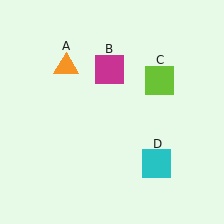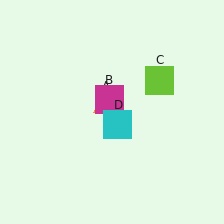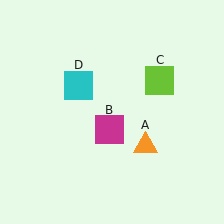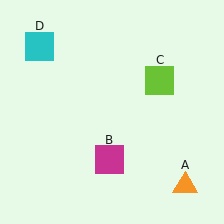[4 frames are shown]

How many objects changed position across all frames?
3 objects changed position: orange triangle (object A), magenta square (object B), cyan square (object D).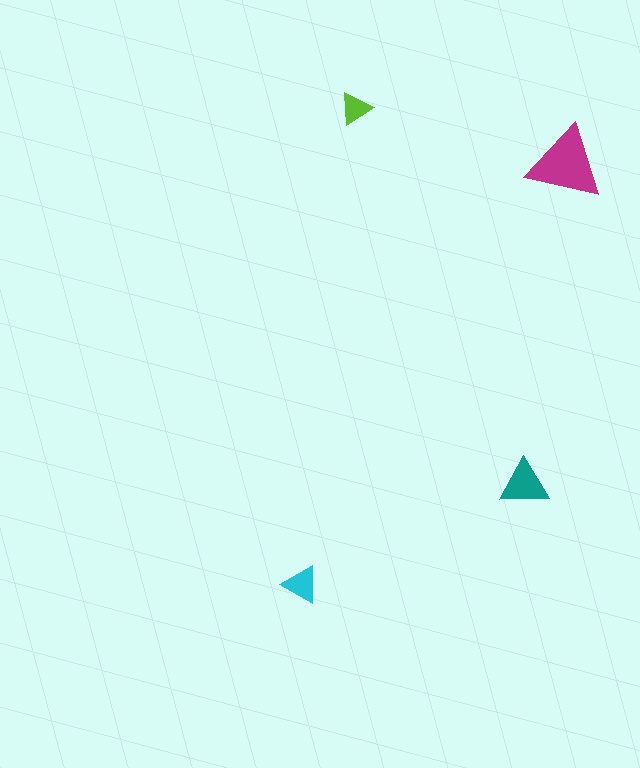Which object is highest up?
The lime triangle is topmost.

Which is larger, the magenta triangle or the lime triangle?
The magenta one.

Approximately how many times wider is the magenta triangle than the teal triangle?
About 1.5 times wider.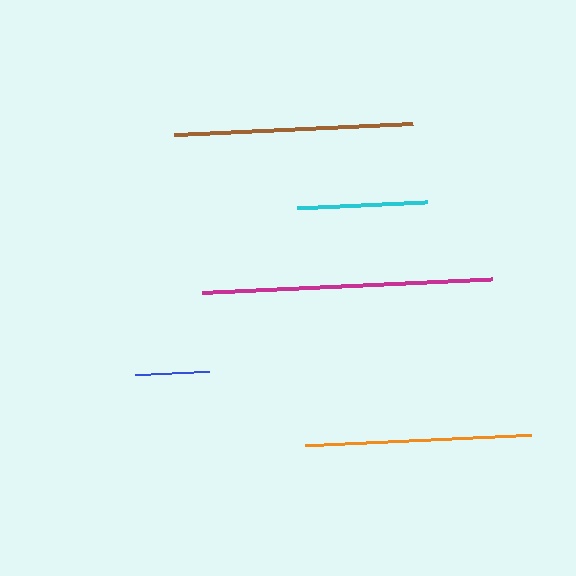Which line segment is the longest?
The magenta line is the longest at approximately 290 pixels.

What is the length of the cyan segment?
The cyan segment is approximately 130 pixels long.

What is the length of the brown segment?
The brown segment is approximately 240 pixels long.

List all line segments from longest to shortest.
From longest to shortest: magenta, brown, orange, cyan, blue.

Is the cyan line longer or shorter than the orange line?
The orange line is longer than the cyan line.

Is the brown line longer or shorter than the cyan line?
The brown line is longer than the cyan line.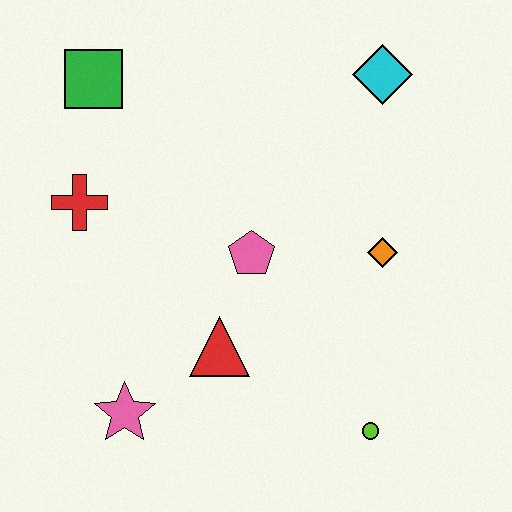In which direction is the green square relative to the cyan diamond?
The green square is to the left of the cyan diamond.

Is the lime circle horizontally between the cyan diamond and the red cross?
Yes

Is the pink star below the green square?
Yes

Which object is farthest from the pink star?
The cyan diamond is farthest from the pink star.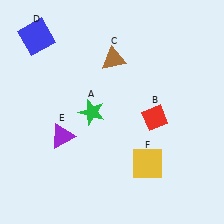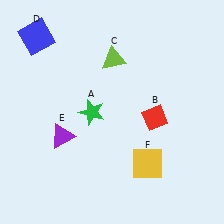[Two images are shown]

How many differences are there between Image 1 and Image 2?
There is 1 difference between the two images.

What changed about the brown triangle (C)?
In Image 1, C is brown. In Image 2, it changed to lime.